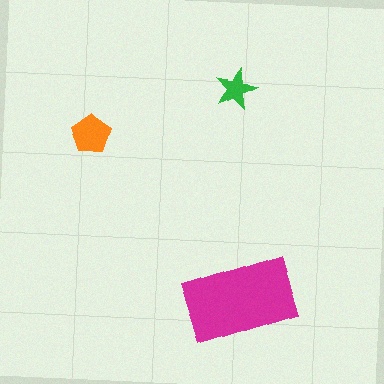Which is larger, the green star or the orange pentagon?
The orange pentagon.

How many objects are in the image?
There are 3 objects in the image.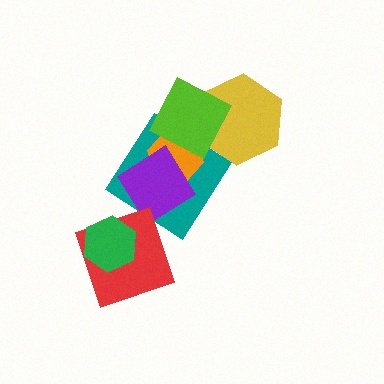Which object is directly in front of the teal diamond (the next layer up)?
The orange hexagon is directly in front of the teal diamond.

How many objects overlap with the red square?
1 object overlaps with the red square.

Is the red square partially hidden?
Yes, it is partially covered by another shape.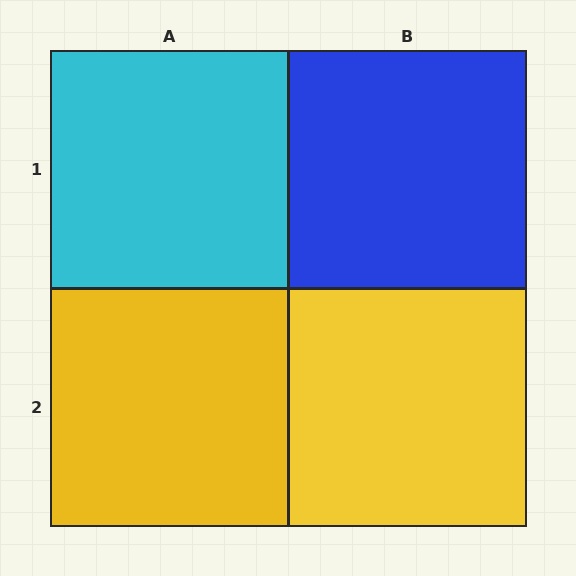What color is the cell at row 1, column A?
Cyan.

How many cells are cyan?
1 cell is cyan.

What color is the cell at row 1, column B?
Blue.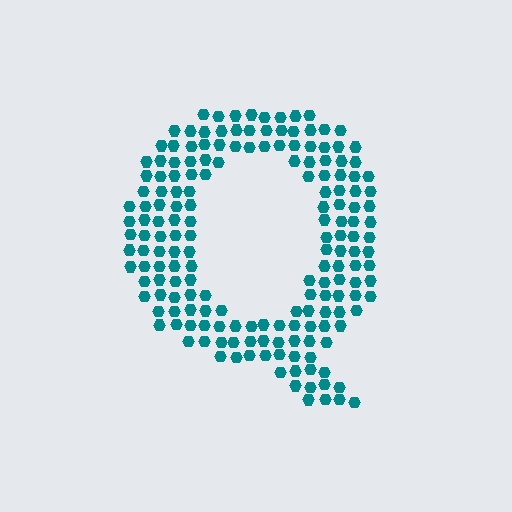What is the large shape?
The large shape is the letter Q.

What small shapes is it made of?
It is made of small hexagons.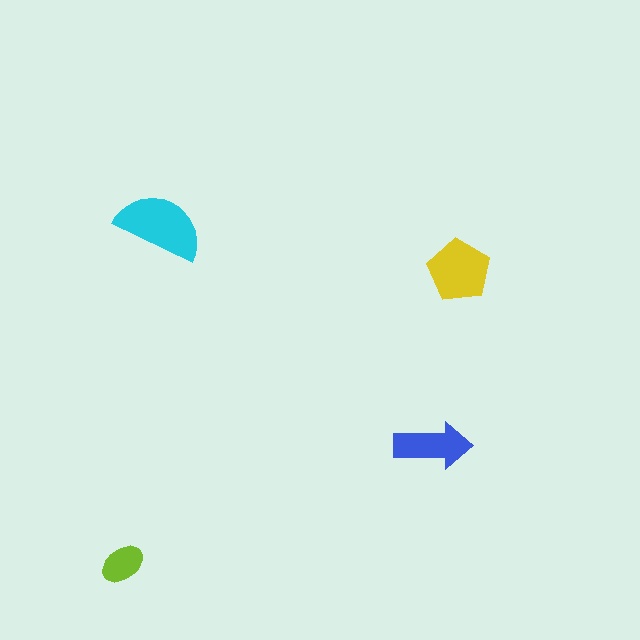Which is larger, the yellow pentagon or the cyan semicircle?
The cyan semicircle.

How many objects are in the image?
There are 4 objects in the image.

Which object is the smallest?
The lime ellipse.